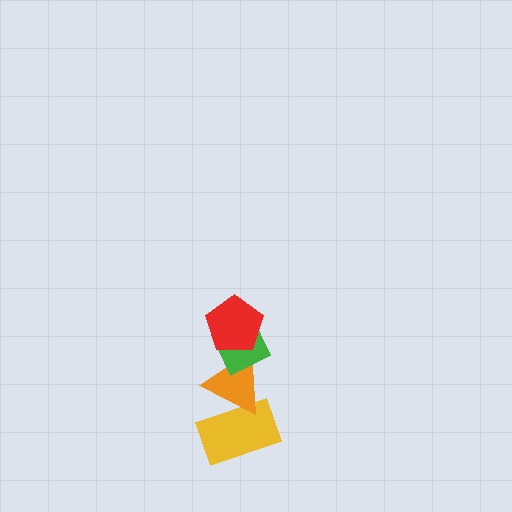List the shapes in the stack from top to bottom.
From top to bottom: the red pentagon, the green diamond, the orange triangle, the yellow rectangle.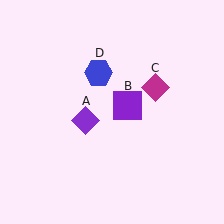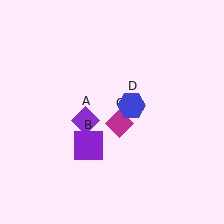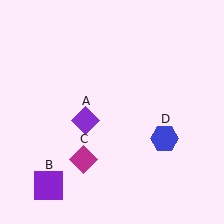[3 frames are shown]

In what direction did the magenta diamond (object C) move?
The magenta diamond (object C) moved down and to the left.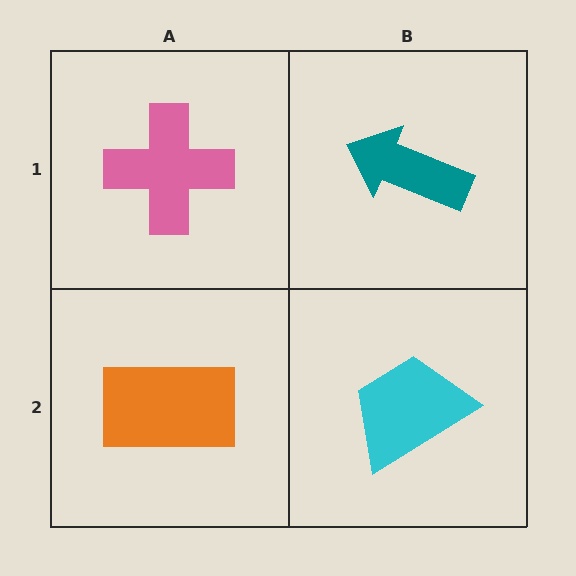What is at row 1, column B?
A teal arrow.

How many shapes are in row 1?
2 shapes.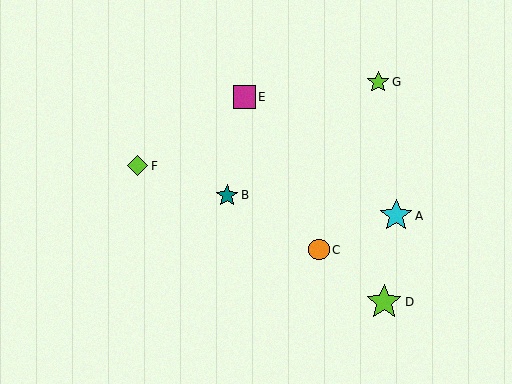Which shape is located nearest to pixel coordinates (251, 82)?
The magenta square (labeled E) at (244, 97) is nearest to that location.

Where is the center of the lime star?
The center of the lime star is at (384, 302).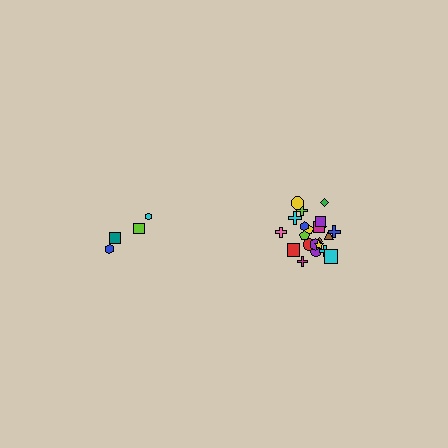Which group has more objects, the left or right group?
The right group.